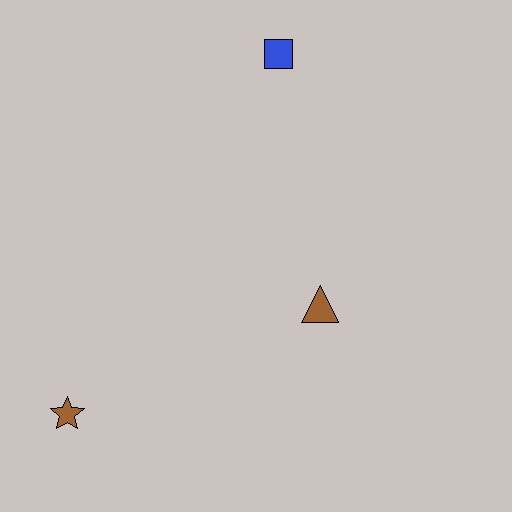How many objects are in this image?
There are 3 objects.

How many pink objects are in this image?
There are no pink objects.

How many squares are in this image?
There is 1 square.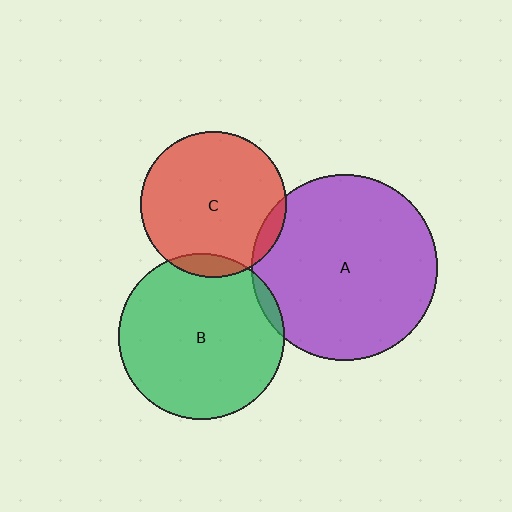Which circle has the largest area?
Circle A (purple).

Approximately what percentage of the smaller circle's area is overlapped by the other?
Approximately 5%.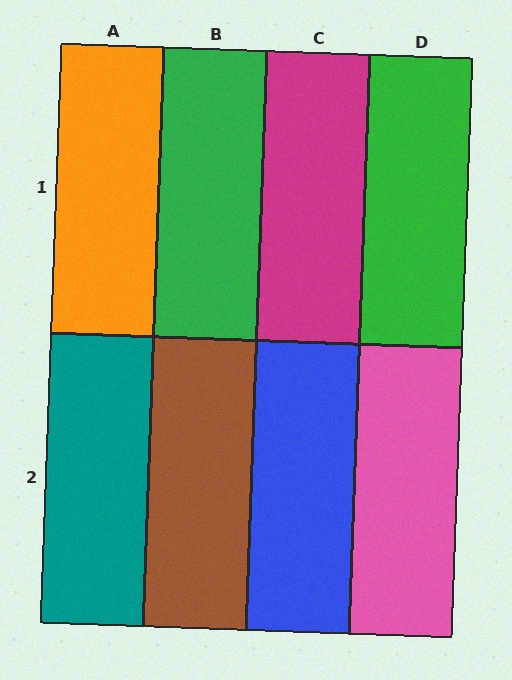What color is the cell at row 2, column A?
Teal.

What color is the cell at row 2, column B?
Brown.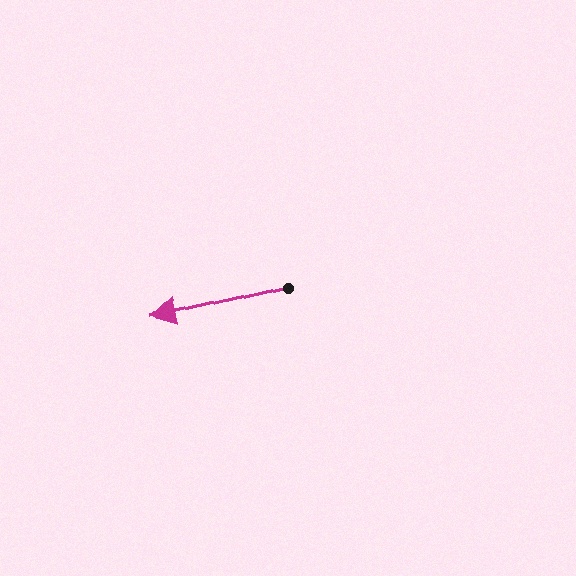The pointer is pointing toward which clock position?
Roughly 9 o'clock.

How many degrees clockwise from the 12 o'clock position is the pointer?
Approximately 257 degrees.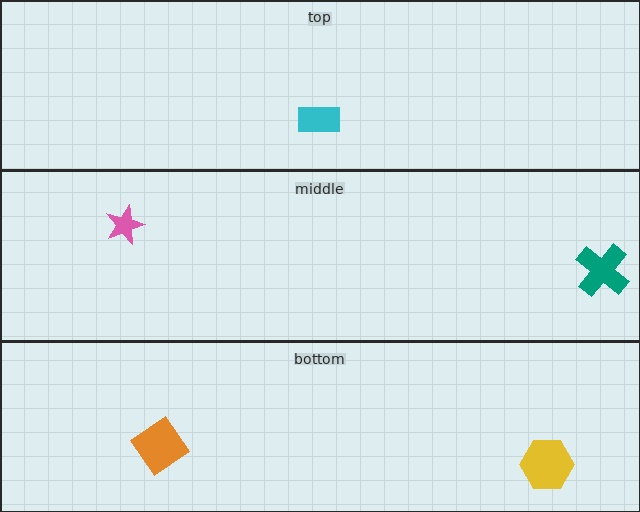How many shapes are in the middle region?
2.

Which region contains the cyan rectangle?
The top region.